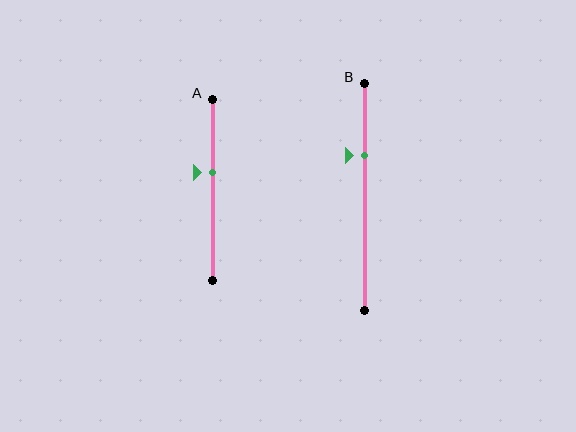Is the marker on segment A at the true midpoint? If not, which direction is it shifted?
No, the marker on segment A is shifted upward by about 10% of the segment length.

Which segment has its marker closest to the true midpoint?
Segment A has its marker closest to the true midpoint.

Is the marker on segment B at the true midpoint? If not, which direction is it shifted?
No, the marker on segment B is shifted upward by about 18% of the segment length.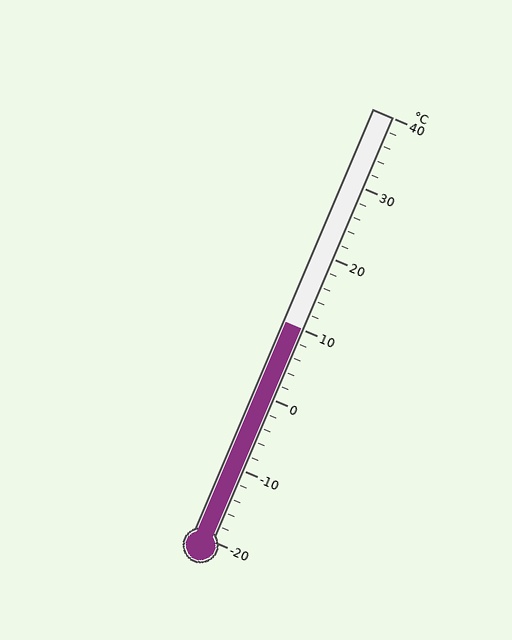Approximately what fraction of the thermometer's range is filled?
The thermometer is filled to approximately 50% of its range.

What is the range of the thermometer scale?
The thermometer scale ranges from -20°C to 40°C.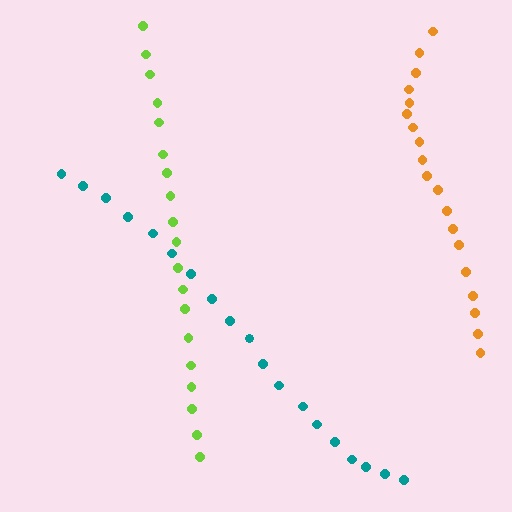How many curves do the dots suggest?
There are 3 distinct paths.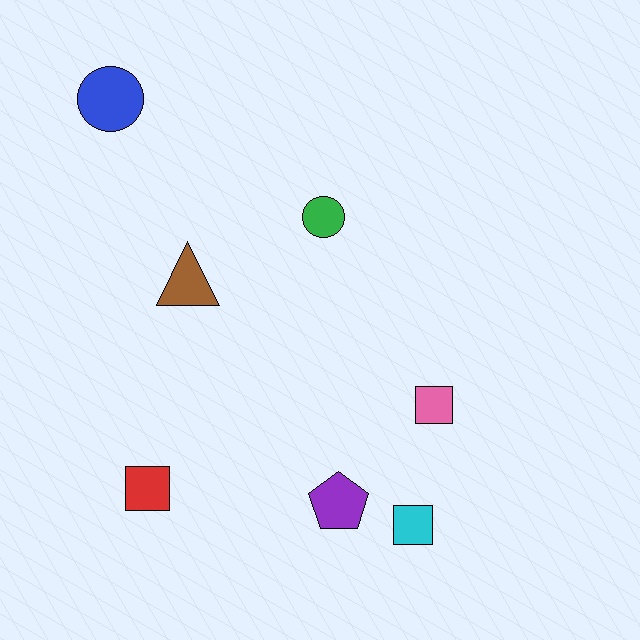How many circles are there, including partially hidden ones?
There are 2 circles.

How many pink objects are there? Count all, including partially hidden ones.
There is 1 pink object.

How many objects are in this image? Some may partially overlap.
There are 7 objects.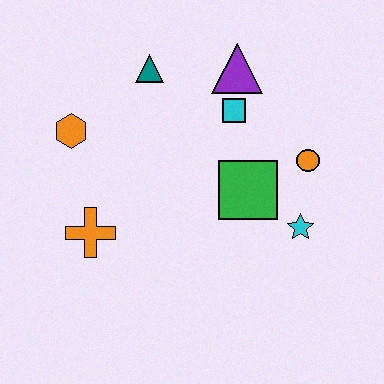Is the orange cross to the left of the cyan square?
Yes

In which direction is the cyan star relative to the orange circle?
The cyan star is below the orange circle.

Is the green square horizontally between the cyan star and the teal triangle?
Yes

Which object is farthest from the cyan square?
The orange cross is farthest from the cyan square.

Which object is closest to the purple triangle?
The cyan square is closest to the purple triangle.